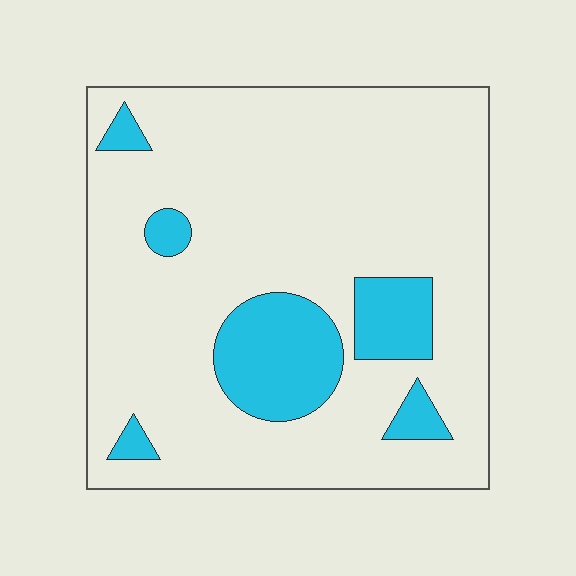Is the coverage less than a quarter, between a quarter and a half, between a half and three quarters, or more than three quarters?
Less than a quarter.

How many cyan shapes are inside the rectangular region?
6.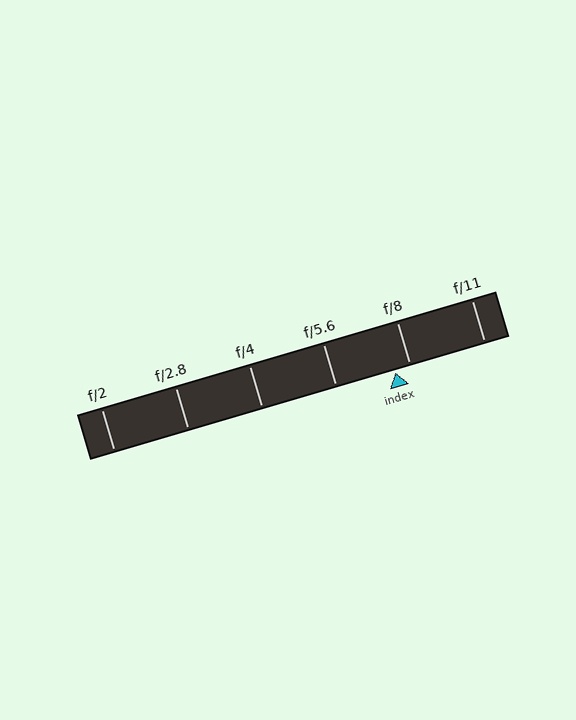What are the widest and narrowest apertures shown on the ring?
The widest aperture shown is f/2 and the narrowest is f/11.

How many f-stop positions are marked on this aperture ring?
There are 6 f-stop positions marked.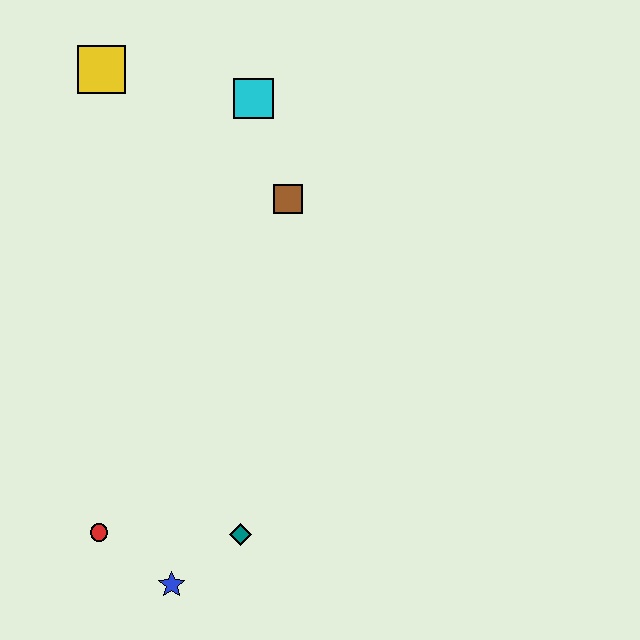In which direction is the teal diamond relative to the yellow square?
The teal diamond is below the yellow square.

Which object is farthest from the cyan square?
The blue star is farthest from the cyan square.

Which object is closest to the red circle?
The blue star is closest to the red circle.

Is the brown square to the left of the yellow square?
No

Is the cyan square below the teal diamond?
No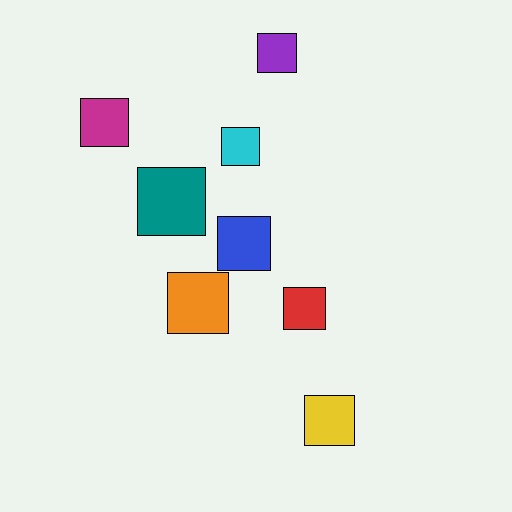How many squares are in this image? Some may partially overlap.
There are 8 squares.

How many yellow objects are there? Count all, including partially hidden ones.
There is 1 yellow object.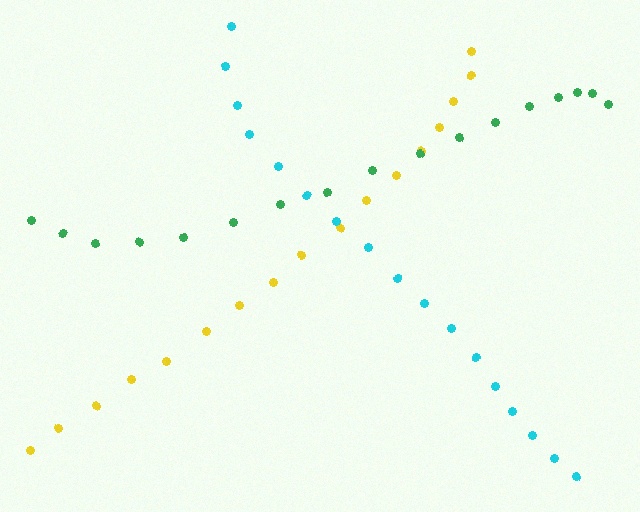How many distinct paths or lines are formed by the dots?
There are 3 distinct paths.